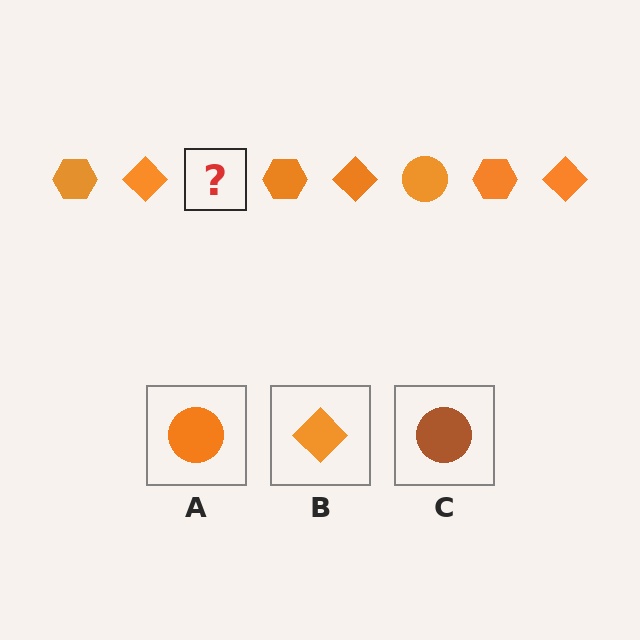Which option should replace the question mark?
Option A.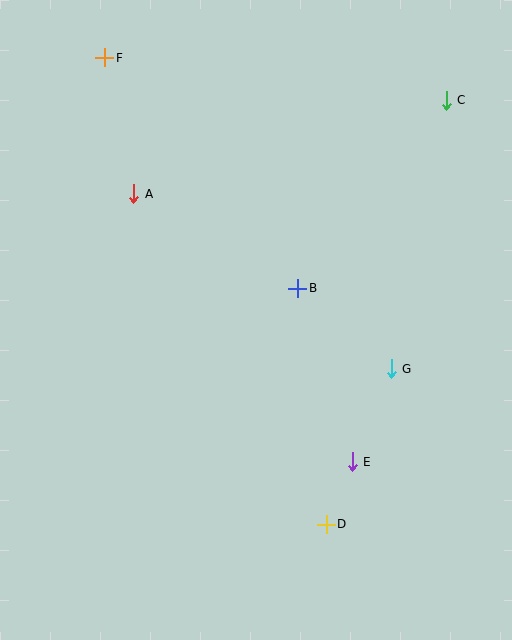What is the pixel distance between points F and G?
The distance between F and G is 423 pixels.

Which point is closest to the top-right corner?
Point C is closest to the top-right corner.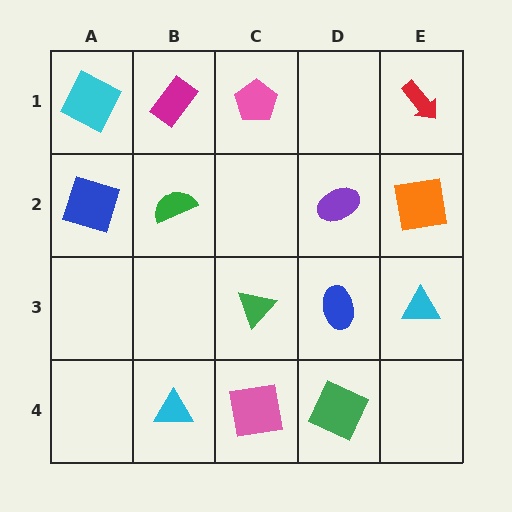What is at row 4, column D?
A green square.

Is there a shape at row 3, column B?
No, that cell is empty.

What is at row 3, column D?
A blue ellipse.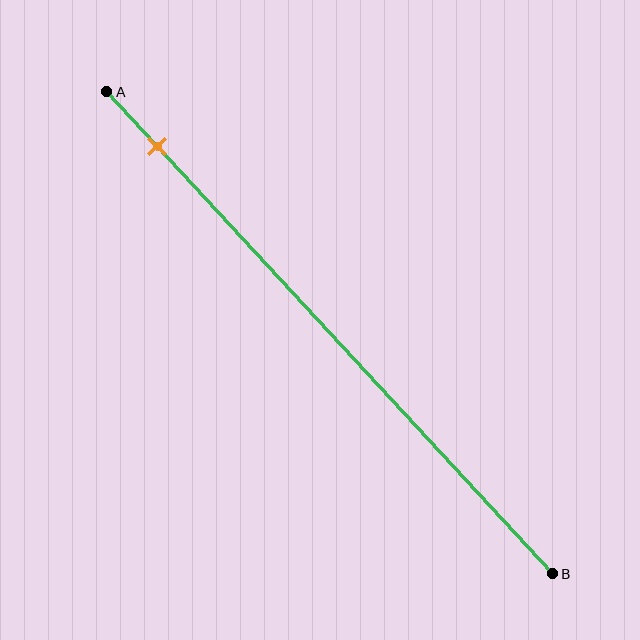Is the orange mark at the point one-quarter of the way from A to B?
No, the mark is at about 10% from A, not at the 25% one-quarter point.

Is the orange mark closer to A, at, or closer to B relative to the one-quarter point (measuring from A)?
The orange mark is closer to point A than the one-quarter point of segment AB.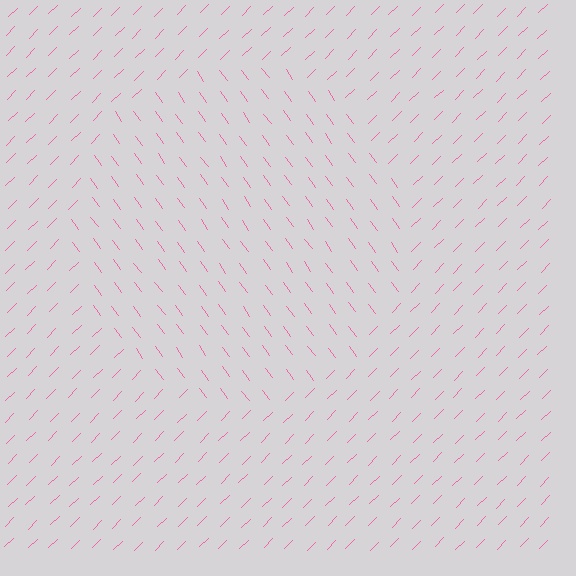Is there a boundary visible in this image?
Yes, there is a texture boundary formed by a change in line orientation.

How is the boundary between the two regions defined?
The boundary is defined purely by a change in line orientation (approximately 81 degrees difference). All lines are the same color and thickness.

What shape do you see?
I see a circle.